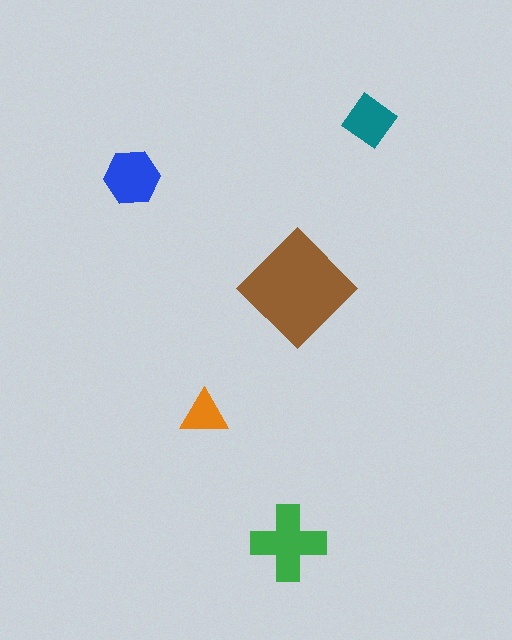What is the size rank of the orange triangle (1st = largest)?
5th.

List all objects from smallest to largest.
The orange triangle, the teal diamond, the blue hexagon, the green cross, the brown diamond.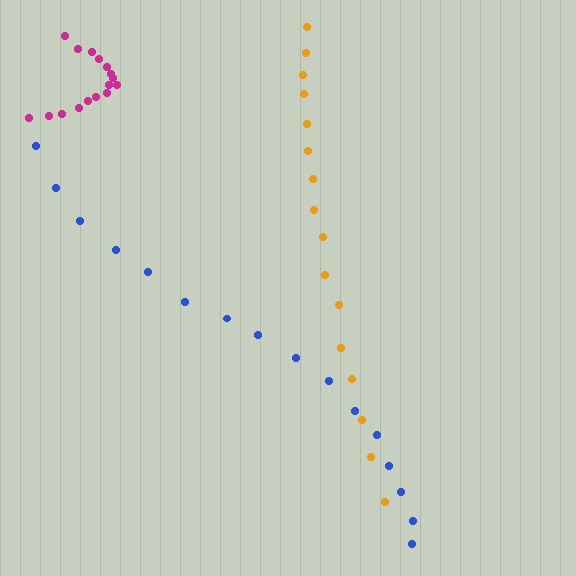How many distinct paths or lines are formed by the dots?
There are 3 distinct paths.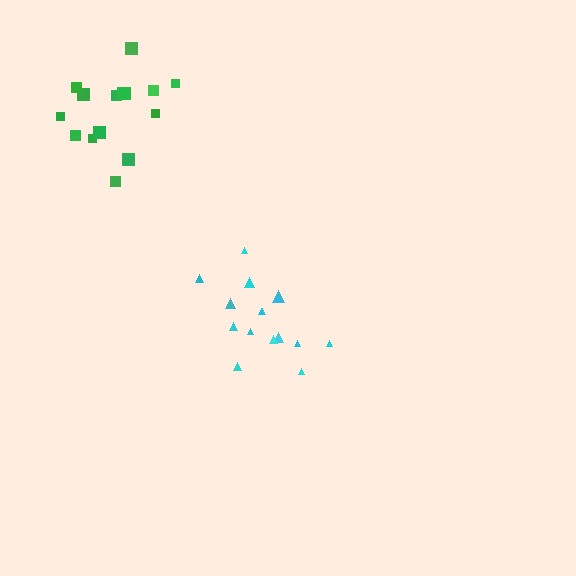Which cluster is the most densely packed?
Green.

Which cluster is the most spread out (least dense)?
Cyan.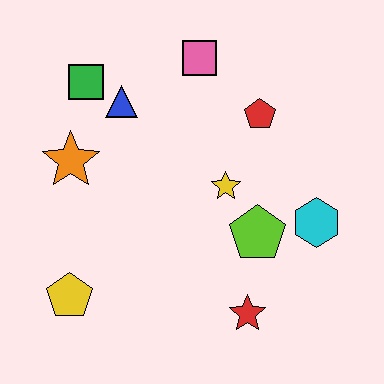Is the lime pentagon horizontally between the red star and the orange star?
No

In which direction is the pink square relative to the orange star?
The pink square is to the right of the orange star.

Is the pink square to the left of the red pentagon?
Yes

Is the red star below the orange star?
Yes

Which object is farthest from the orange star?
The cyan hexagon is farthest from the orange star.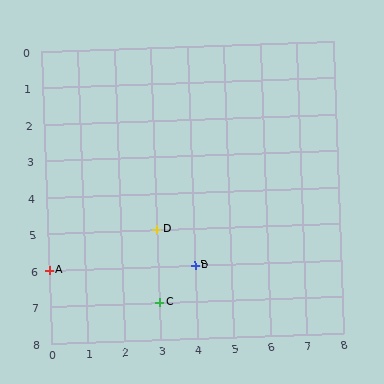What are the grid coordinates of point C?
Point C is at grid coordinates (3, 7).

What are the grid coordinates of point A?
Point A is at grid coordinates (0, 6).